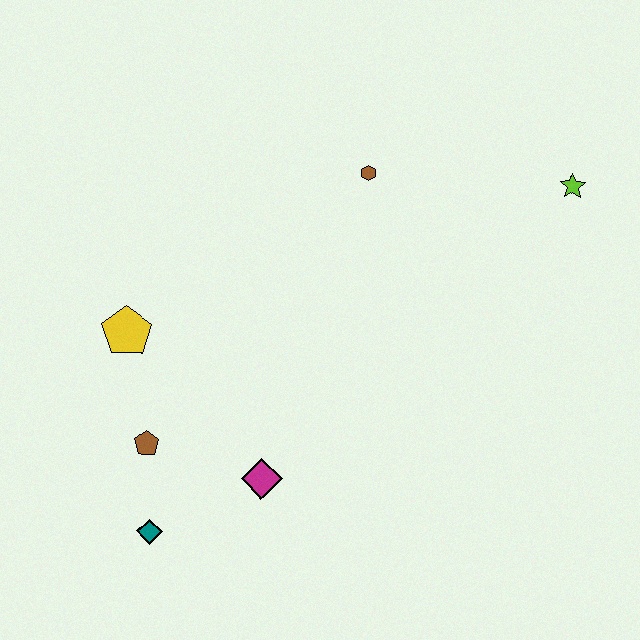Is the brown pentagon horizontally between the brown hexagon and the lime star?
No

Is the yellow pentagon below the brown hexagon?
Yes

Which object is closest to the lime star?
The brown hexagon is closest to the lime star.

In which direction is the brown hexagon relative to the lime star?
The brown hexagon is to the left of the lime star.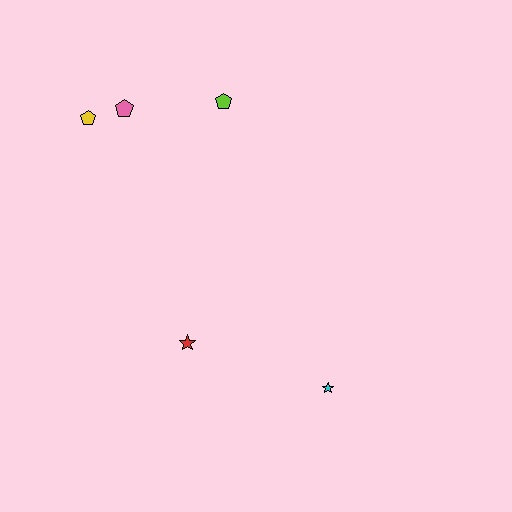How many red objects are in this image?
There is 1 red object.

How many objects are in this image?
There are 5 objects.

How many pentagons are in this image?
There are 3 pentagons.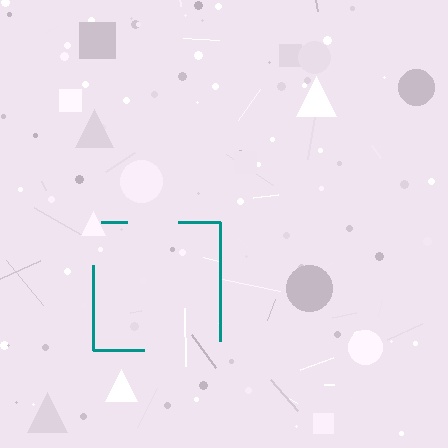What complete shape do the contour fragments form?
The contour fragments form a square.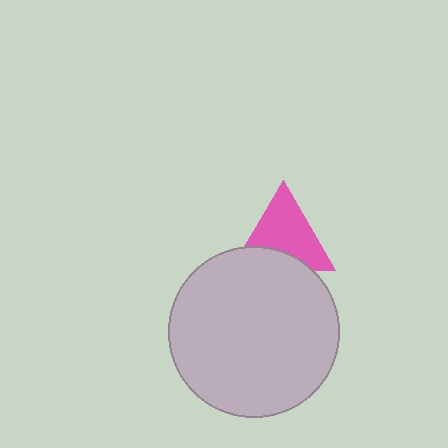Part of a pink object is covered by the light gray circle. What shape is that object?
It is a triangle.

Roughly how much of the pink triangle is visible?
Most of it is visible (roughly 69%).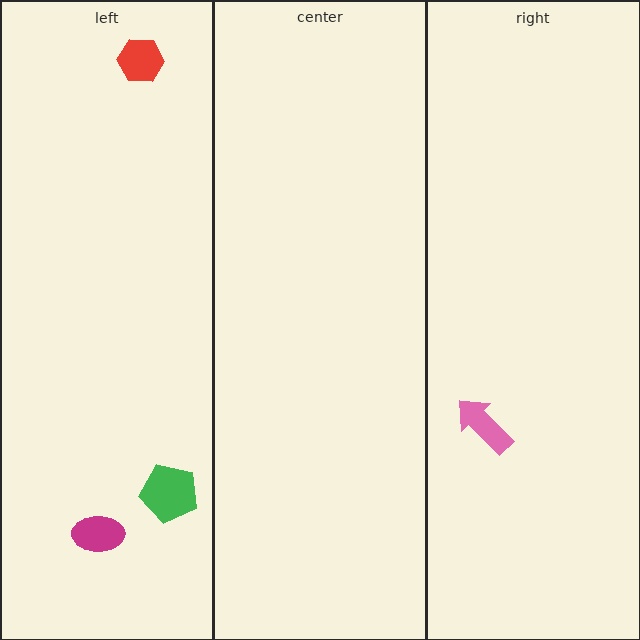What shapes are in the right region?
The pink arrow.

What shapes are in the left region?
The magenta ellipse, the red hexagon, the green pentagon.